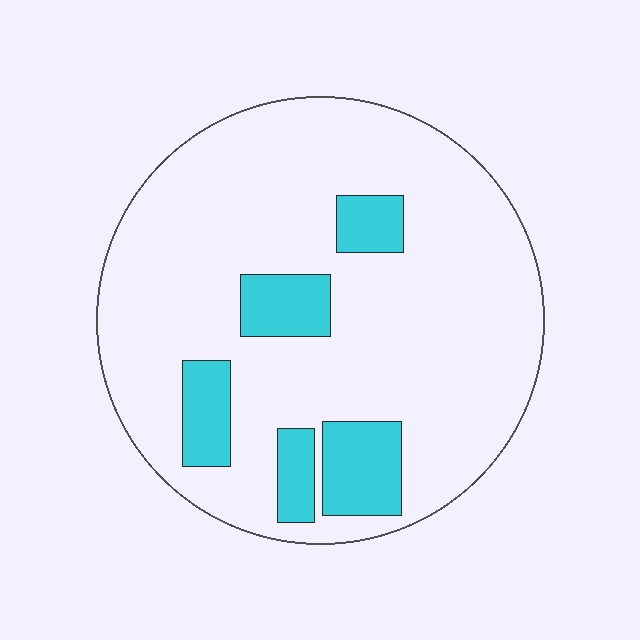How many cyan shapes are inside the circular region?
5.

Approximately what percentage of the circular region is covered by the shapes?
Approximately 15%.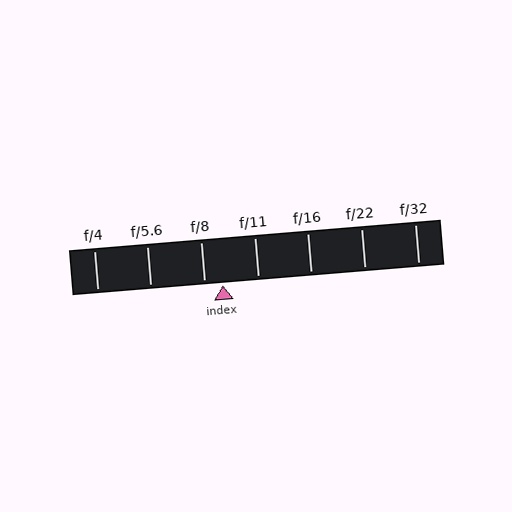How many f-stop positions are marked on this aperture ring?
There are 7 f-stop positions marked.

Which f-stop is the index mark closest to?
The index mark is closest to f/8.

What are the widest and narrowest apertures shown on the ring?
The widest aperture shown is f/4 and the narrowest is f/32.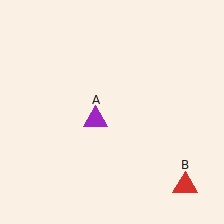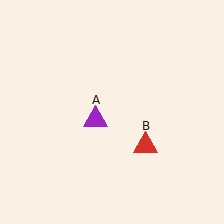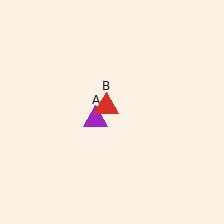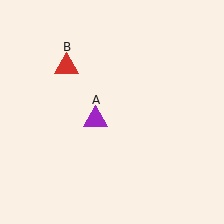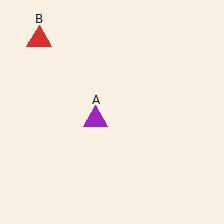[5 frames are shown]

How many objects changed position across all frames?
1 object changed position: red triangle (object B).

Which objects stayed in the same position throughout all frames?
Purple triangle (object A) remained stationary.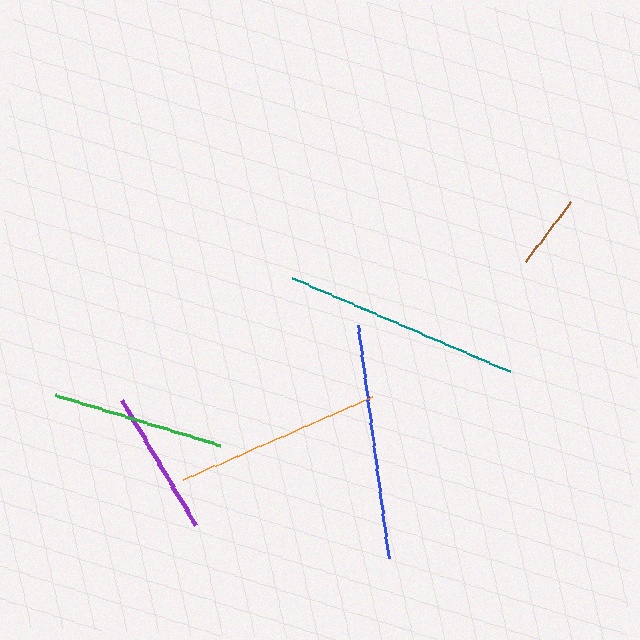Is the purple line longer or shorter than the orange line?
The orange line is longer than the purple line.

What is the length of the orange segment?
The orange segment is approximately 207 pixels long.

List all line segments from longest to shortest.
From longest to shortest: teal, blue, orange, green, purple, brown.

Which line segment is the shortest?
The brown line is the shortest at approximately 76 pixels.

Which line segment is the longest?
The teal line is the longest at approximately 238 pixels.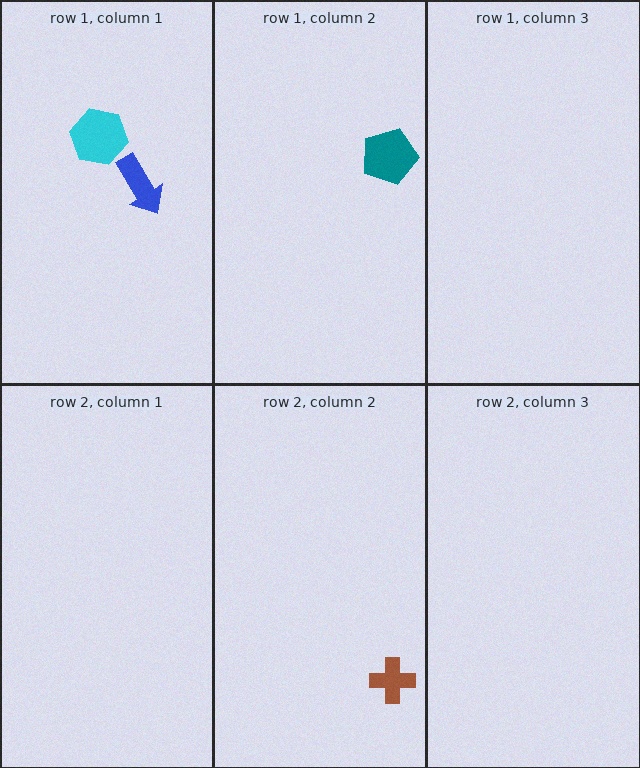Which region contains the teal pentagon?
The row 1, column 2 region.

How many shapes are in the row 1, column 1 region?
2.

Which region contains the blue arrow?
The row 1, column 1 region.